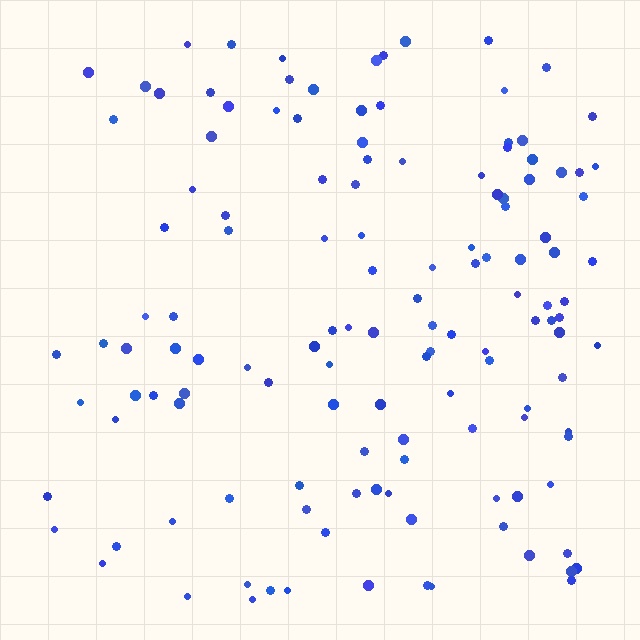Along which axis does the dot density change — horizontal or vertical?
Horizontal.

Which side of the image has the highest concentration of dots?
The right.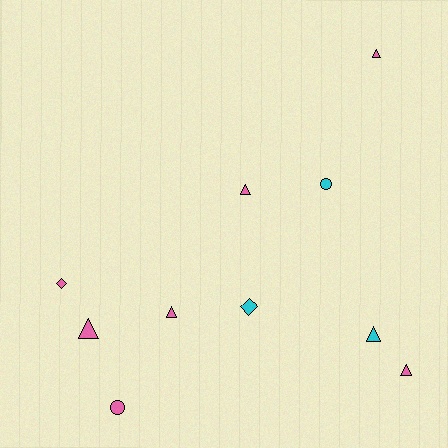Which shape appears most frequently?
Triangle, with 6 objects.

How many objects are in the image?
There are 10 objects.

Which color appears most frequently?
Pink, with 7 objects.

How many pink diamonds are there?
There is 1 pink diamond.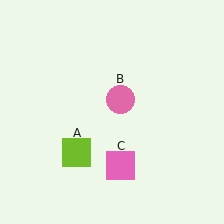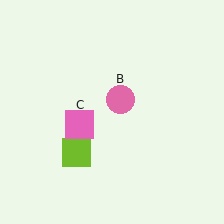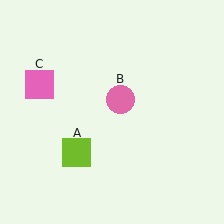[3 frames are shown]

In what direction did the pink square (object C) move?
The pink square (object C) moved up and to the left.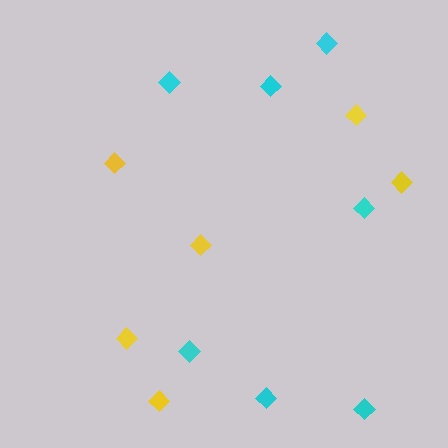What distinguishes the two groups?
There are 2 groups: one group of yellow diamonds (6) and one group of cyan diamonds (7).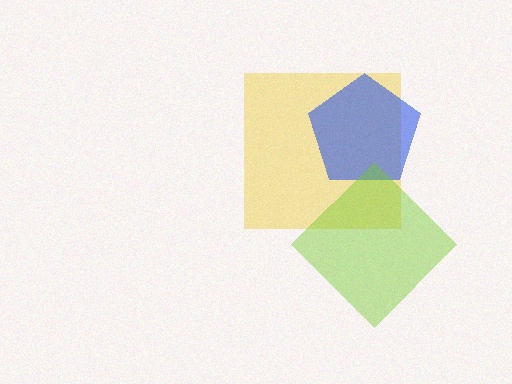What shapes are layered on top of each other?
The layered shapes are: a yellow square, a blue pentagon, a lime diamond.